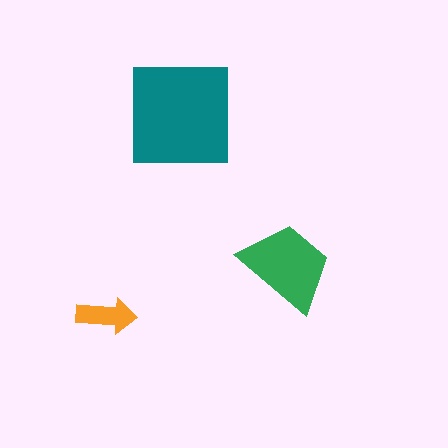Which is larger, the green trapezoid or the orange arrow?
The green trapezoid.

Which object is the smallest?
The orange arrow.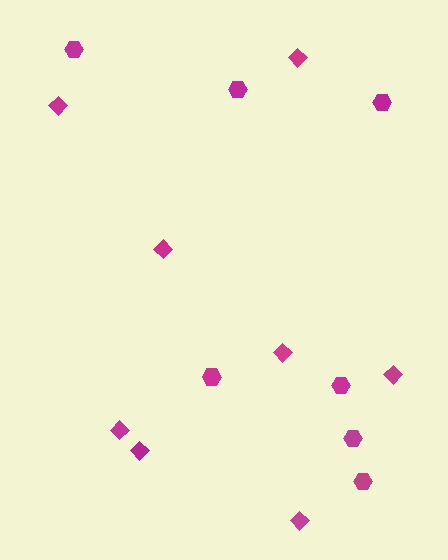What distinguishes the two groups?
There are 2 groups: one group of diamonds (8) and one group of hexagons (7).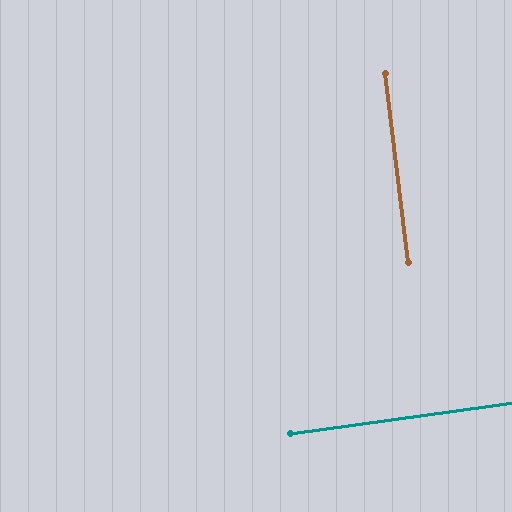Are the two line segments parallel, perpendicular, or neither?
Perpendicular — they meet at approximately 89°.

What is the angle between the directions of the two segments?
Approximately 89 degrees.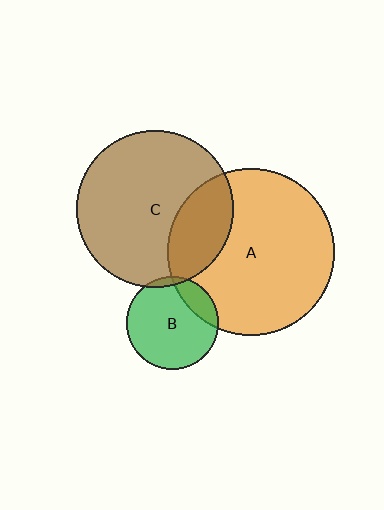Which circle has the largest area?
Circle A (orange).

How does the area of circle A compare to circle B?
Approximately 3.3 times.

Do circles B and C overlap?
Yes.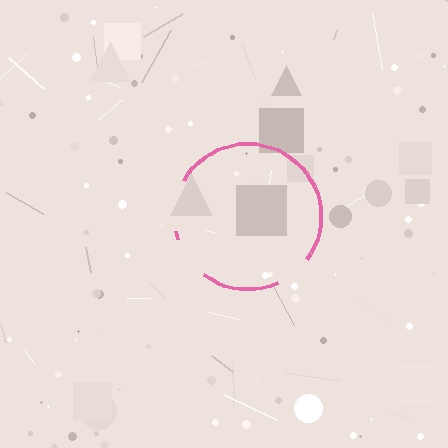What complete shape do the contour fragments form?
The contour fragments form a circle.